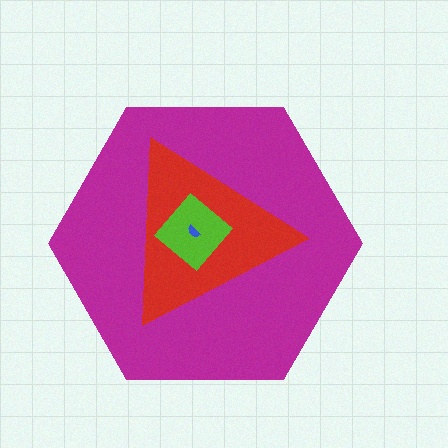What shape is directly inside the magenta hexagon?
The red triangle.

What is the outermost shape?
The magenta hexagon.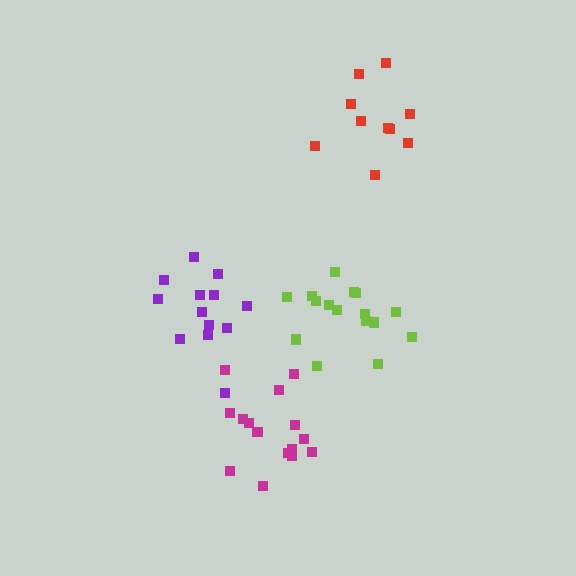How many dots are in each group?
Group 1: 13 dots, Group 2: 10 dots, Group 3: 15 dots, Group 4: 16 dots (54 total).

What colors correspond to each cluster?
The clusters are colored: purple, red, magenta, lime.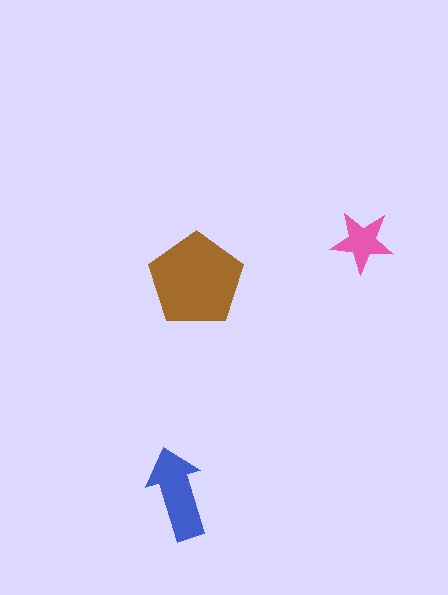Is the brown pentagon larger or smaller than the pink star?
Larger.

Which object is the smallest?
The pink star.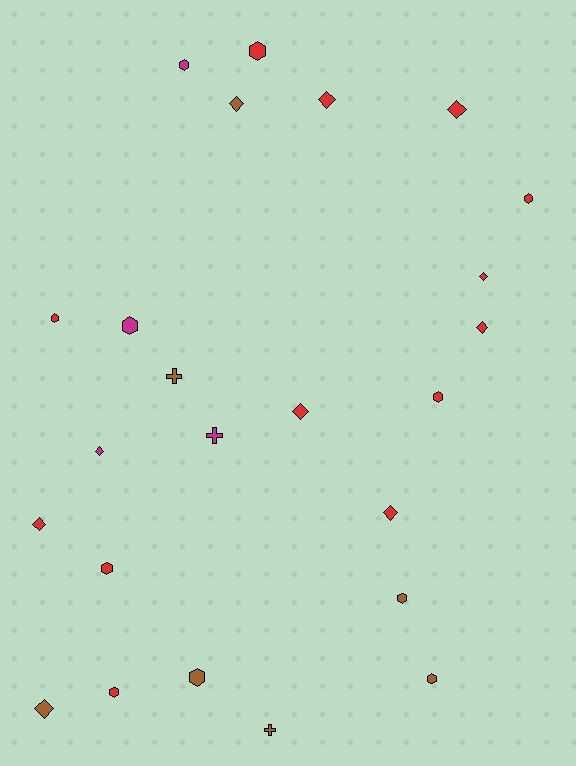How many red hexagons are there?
There are 6 red hexagons.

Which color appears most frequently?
Red, with 13 objects.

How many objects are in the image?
There are 24 objects.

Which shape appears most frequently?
Hexagon, with 11 objects.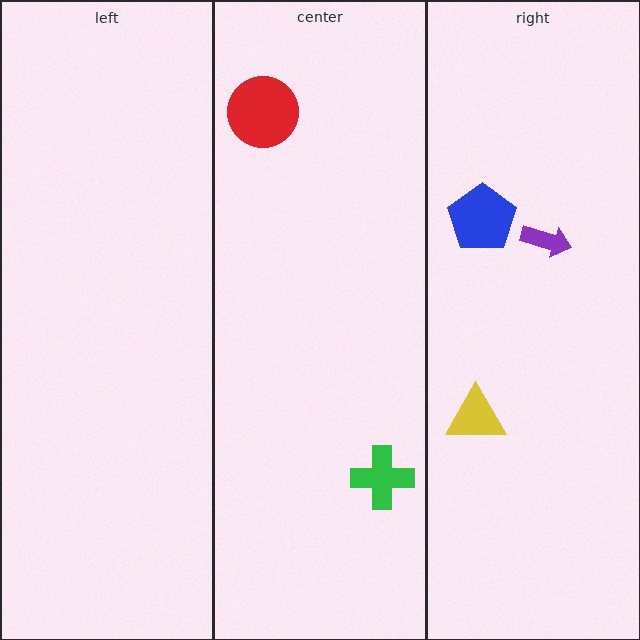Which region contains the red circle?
The center region.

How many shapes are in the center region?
2.